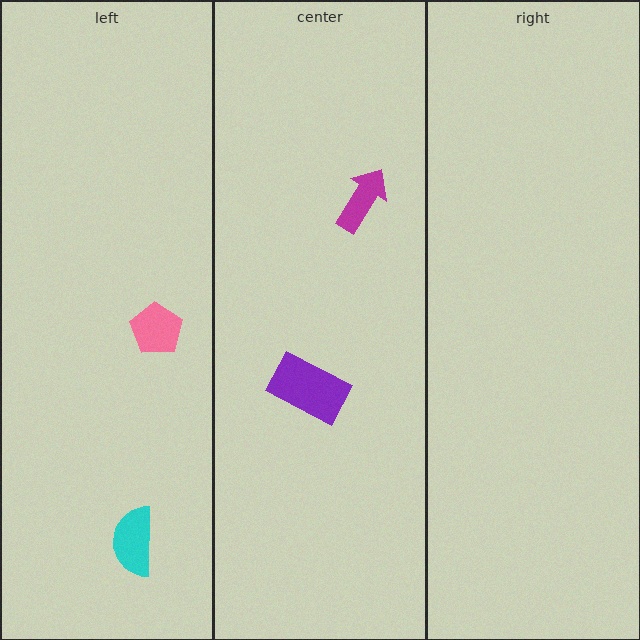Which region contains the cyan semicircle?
The left region.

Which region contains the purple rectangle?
The center region.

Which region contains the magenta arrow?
The center region.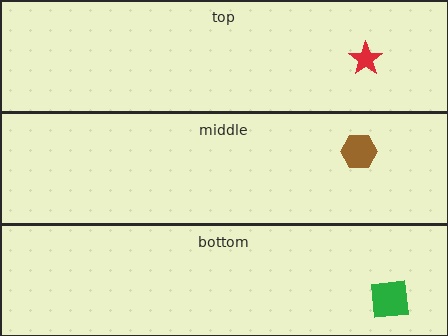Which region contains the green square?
The bottom region.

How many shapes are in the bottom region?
1.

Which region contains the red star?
The top region.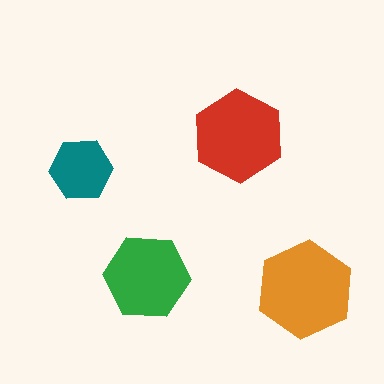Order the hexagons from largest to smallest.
the orange one, the red one, the green one, the teal one.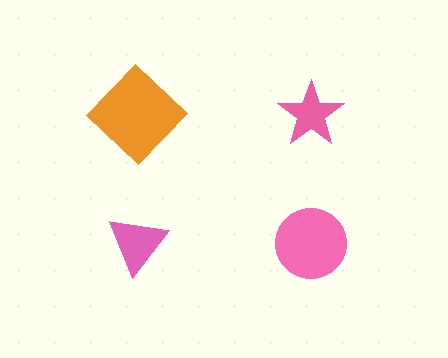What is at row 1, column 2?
A pink star.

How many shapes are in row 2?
2 shapes.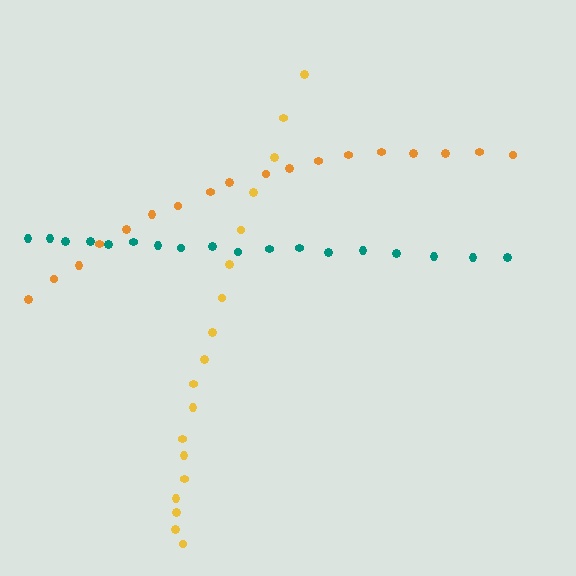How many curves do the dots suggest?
There are 3 distinct paths.